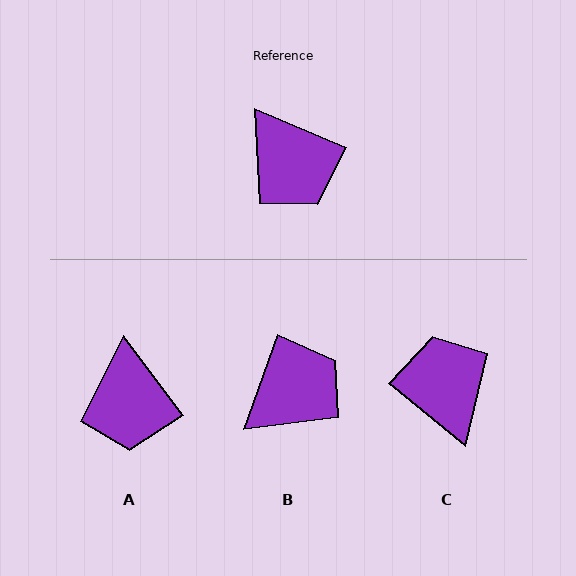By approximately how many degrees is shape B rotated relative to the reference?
Approximately 93 degrees counter-clockwise.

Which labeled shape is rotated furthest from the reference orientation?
C, about 163 degrees away.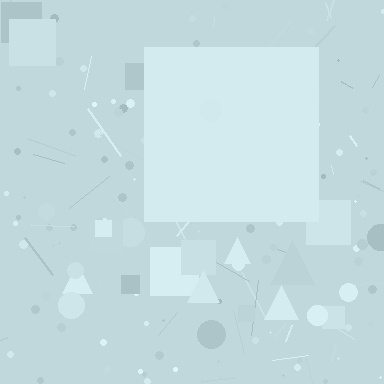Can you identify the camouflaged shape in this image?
The camouflaged shape is a square.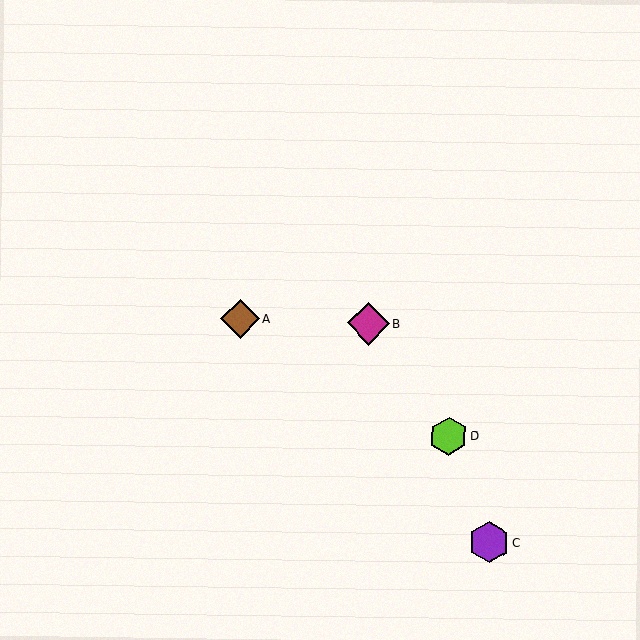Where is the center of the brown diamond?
The center of the brown diamond is at (240, 319).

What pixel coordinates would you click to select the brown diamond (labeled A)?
Click at (240, 319) to select the brown diamond A.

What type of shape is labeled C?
Shape C is a purple hexagon.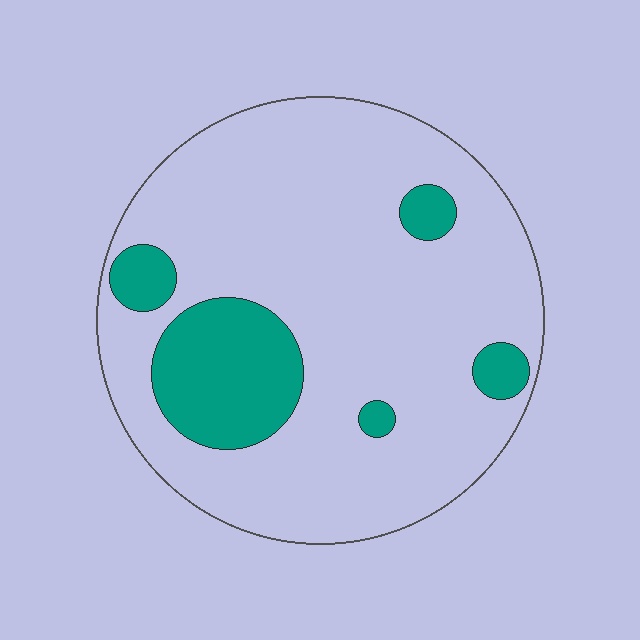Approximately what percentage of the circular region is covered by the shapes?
Approximately 20%.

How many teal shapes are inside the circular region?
5.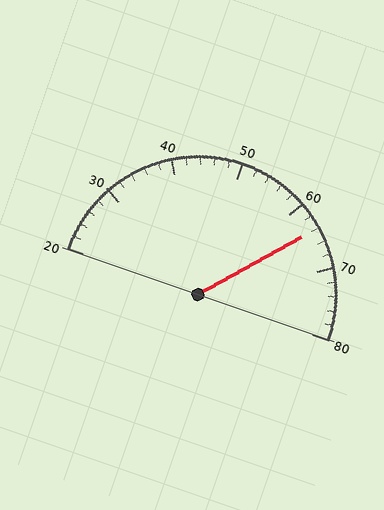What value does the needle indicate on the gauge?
The needle indicates approximately 64.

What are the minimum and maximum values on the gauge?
The gauge ranges from 20 to 80.